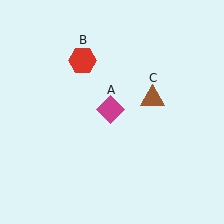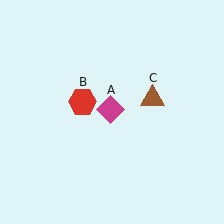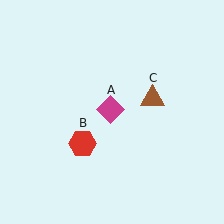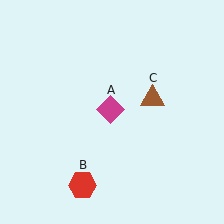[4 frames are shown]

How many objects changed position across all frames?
1 object changed position: red hexagon (object B).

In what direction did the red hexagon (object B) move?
The red hexagon (object B) moved down.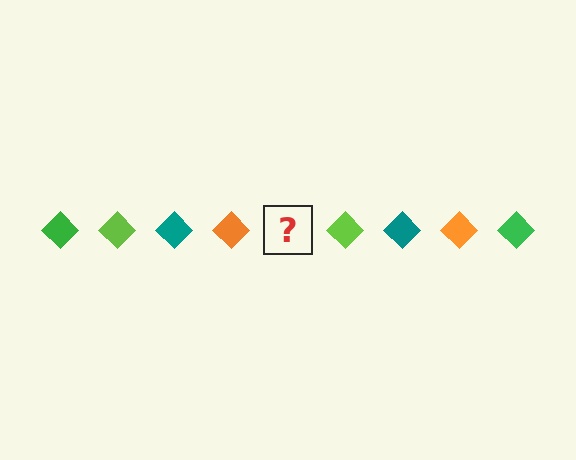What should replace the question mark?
The question mark should be replaced with a green diamond.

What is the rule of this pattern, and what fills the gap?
The rule is that the pattern cycles through green, lime, teal, orange diamonds. The gap should be filled with a green diamond.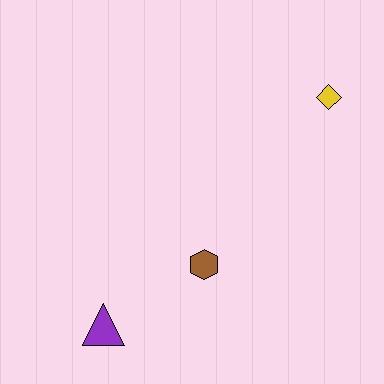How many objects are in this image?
There are 3 objects.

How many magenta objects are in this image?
There are no magenta objects.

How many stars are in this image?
There are no stars.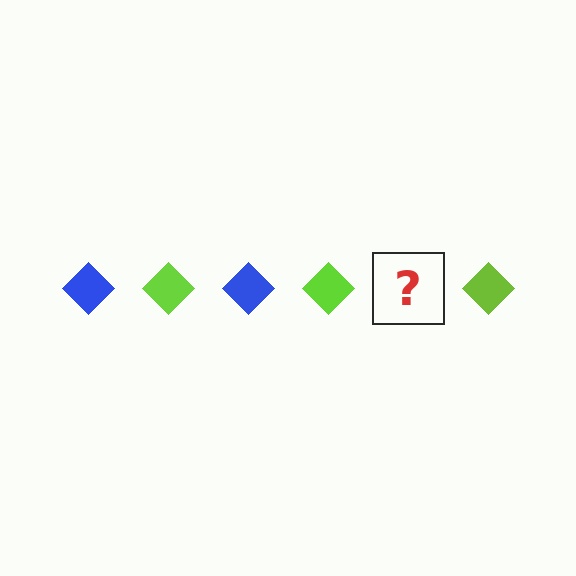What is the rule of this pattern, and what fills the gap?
The rule is that the pattern cycles through blue, lime diamonds. The gap should be filled with a blue diamond.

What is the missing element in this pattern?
The missing element is a blue diamond.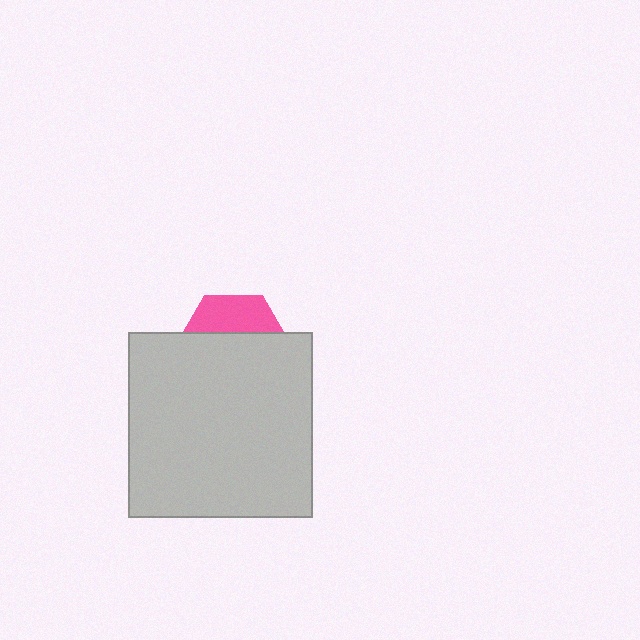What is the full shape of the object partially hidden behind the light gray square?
The partially hidden object is a pink hexagon.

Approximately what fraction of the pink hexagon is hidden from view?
Roughly 67% of the pink hexagon is hidden behind the light gray square.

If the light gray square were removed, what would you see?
You would see the complete pink hexagon.